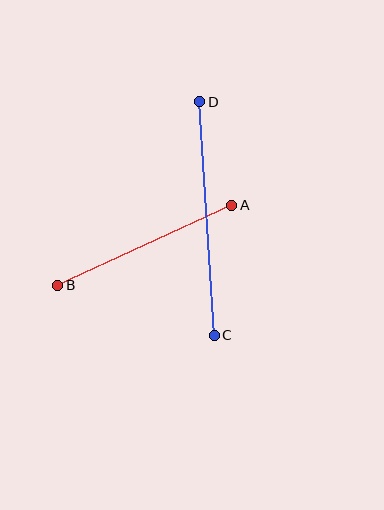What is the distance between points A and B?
The distance is approximately 191 pixels.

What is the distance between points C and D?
The distance is approximately 234 pixels.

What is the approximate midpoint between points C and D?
The midpoint is at approximately (207, 219) pixels.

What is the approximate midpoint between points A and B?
The midpoint is at approximately (145, 245) pixels.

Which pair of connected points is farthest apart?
Points C and D are farthest apart.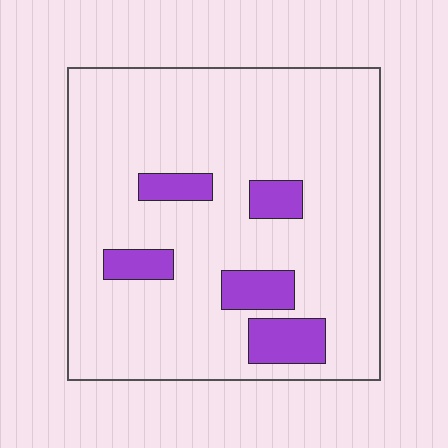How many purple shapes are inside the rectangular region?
5.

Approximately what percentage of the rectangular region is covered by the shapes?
Approximately 15%.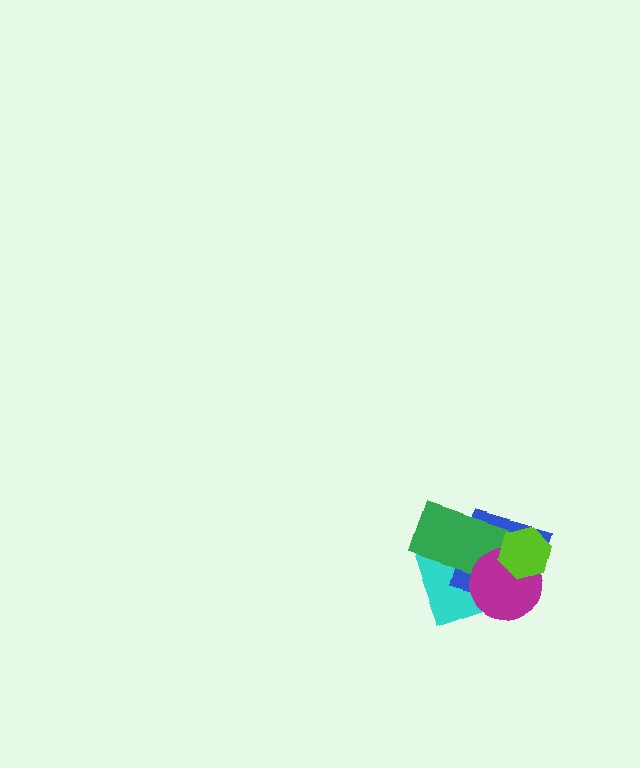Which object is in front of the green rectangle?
The magenta circle is in front of the green rectangle.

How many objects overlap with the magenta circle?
4 objects overlap with the magenta circle.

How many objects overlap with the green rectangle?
3 objects overlap with the green rectangle.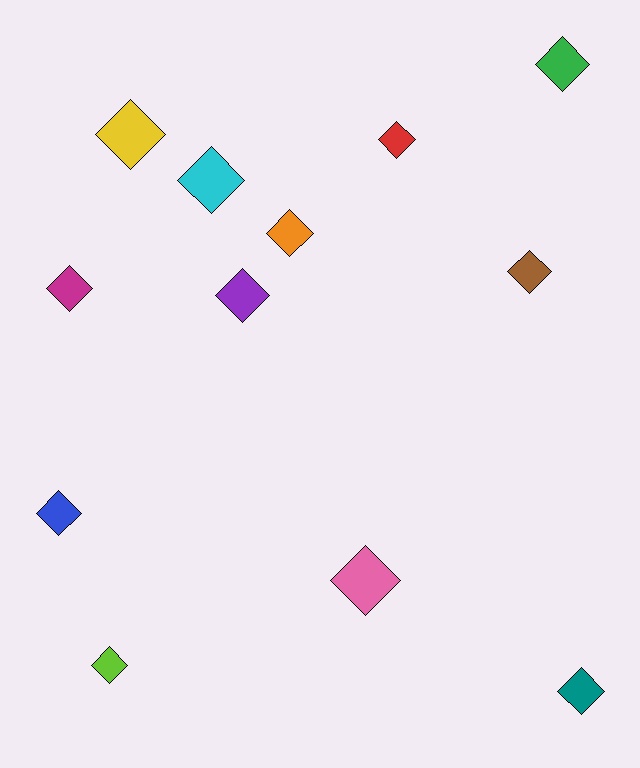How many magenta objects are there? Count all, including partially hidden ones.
There is 1 magenta object.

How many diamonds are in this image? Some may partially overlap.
There are 12 diamonds.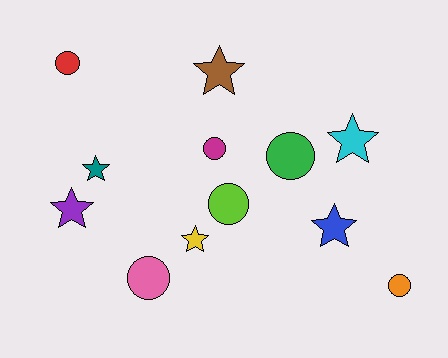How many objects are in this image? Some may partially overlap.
There are 12 objects.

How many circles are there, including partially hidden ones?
There are 6 circles.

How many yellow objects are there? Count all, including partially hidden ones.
There is 1 yellow object.